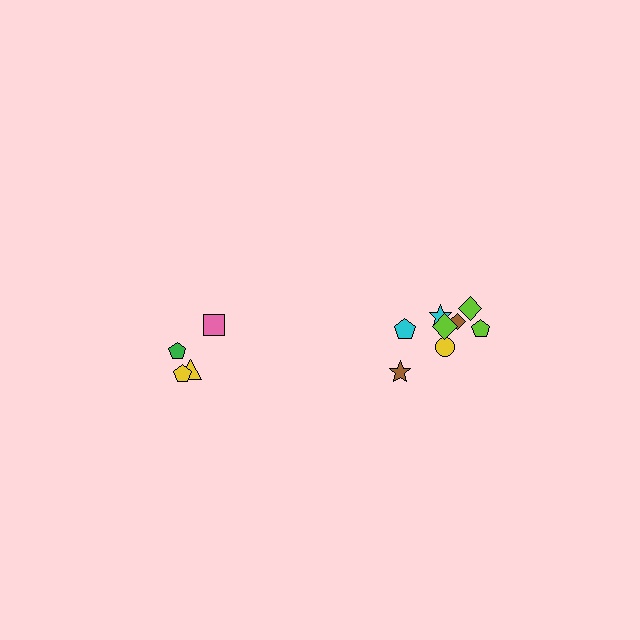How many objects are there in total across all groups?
There are 12 objects.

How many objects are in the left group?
There are 4 objects.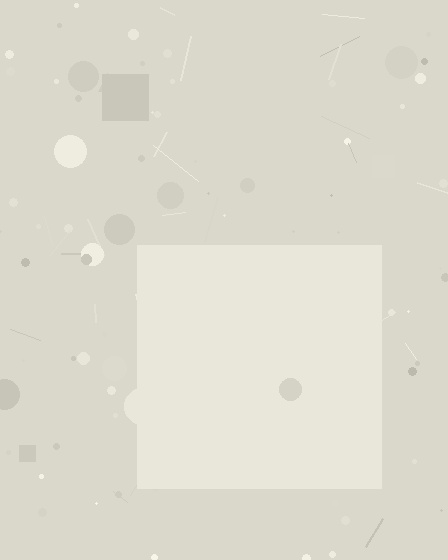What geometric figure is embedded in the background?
A square is embedded in the background.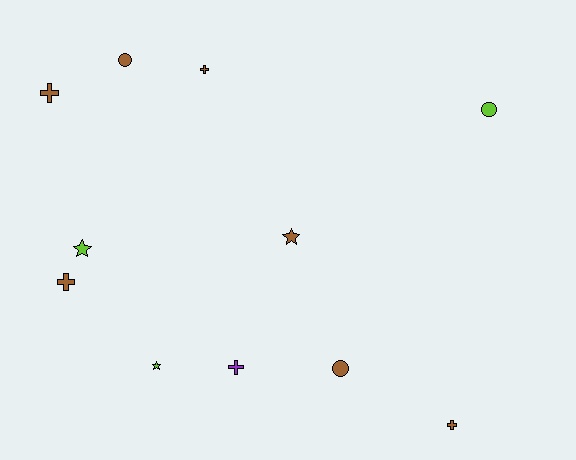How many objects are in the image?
There are 11 objects.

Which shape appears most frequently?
Cross, with 5 objects.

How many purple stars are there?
There are no purple stars.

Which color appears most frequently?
Brown, with 7 objects.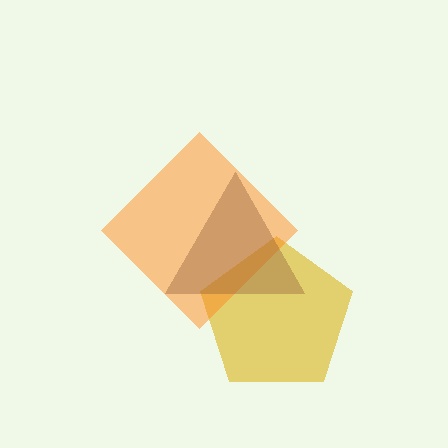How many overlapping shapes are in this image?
There are 3 overlapping shapes in the image.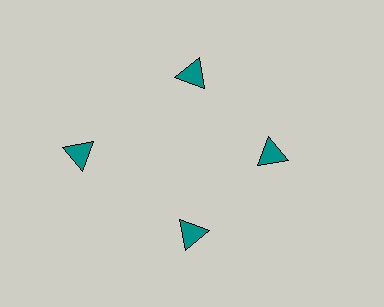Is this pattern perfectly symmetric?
No. The 4 teal triangles are arranged in a ring, but one element near the 9 o'clock position is pushed outward from the center, breaking the 4-fold rotational symmetry.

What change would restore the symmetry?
The symmetry would be restored by moving it inward, back onto the ring so that all 4 triangles sit at equal angles and equal distance from the center.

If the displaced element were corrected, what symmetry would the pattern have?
It would have 4-fold rotational symmetry — the pattern would map onto itself every 90 degrees.